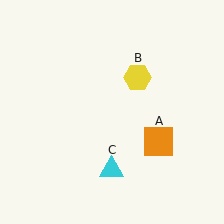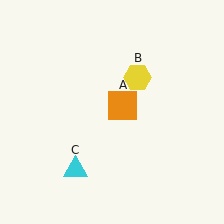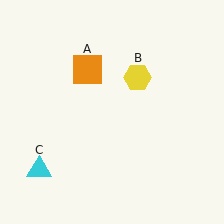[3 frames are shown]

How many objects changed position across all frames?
2 objects changed position: orange square (object A), cyan triangle (object C).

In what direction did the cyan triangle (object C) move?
The cyan triangle (object C) moved left.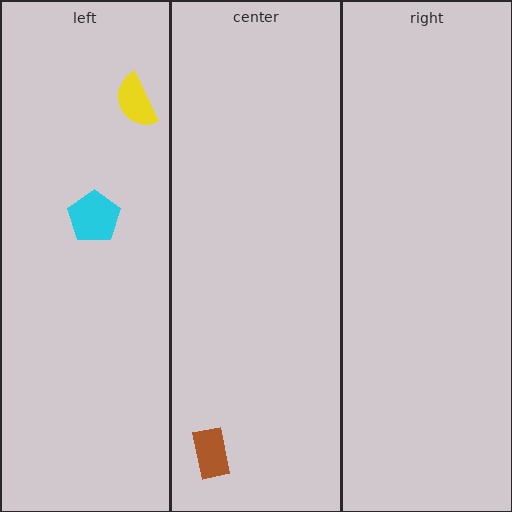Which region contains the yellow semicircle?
The left region.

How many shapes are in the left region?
2.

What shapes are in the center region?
The brown rectangle.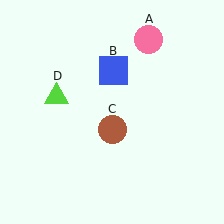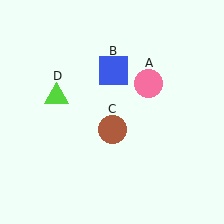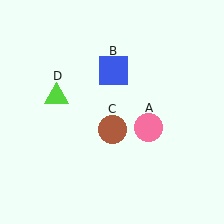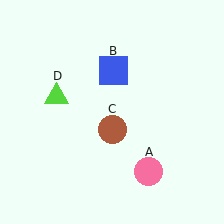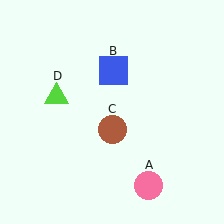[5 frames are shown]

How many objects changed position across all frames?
1 object changed position: pink circle (object A).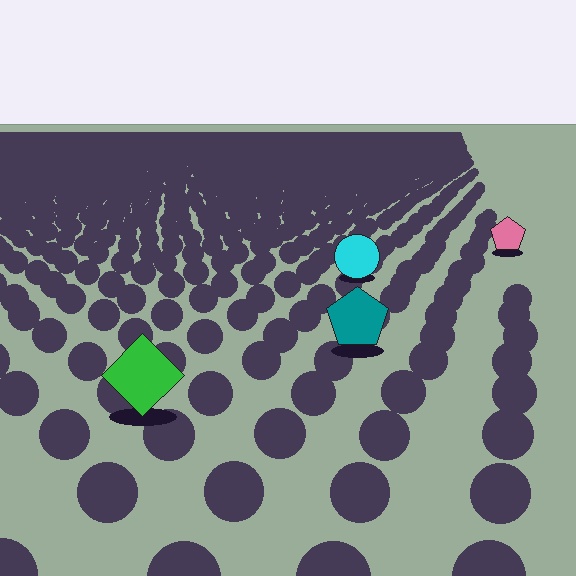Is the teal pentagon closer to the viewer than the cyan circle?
Yes. The teal pentagon is closer — you can tell from the texture gradient: the ground texture is coarser near it.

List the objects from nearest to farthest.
From nearest to farthest: the green diamond, the teal pentagon, the cyan circle, the pink pentagon.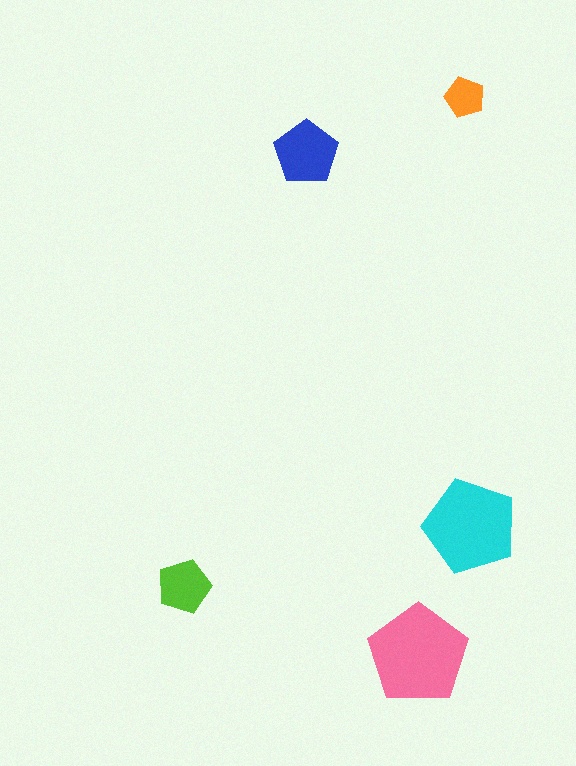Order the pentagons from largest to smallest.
the pink one, the cyan one, the blue one, the lime one, the orange one.